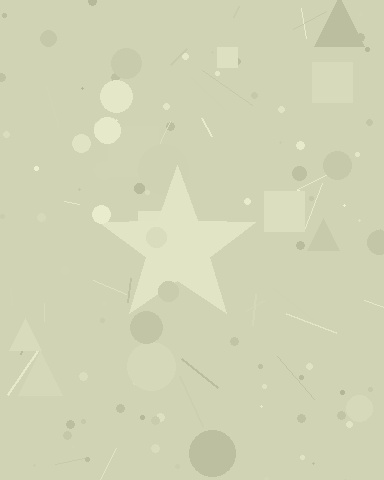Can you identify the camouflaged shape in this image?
The camouflaged shape is a star.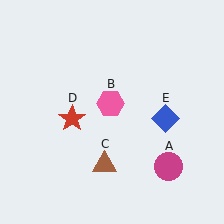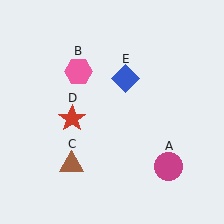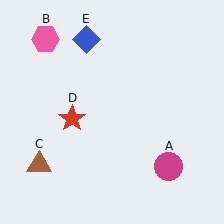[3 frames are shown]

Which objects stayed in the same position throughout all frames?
Magenta circle (object A) and red star (object D) remained stationary.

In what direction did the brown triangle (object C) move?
The brown triangle (object C) moved left.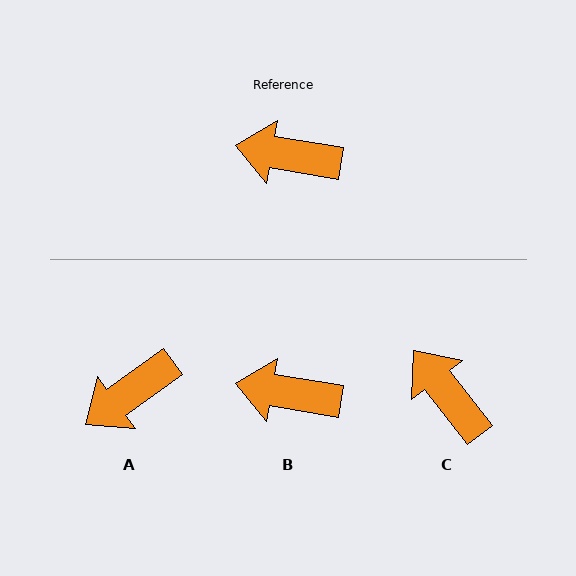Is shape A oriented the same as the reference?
No, it is off by about 45 degrees.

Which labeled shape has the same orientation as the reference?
B.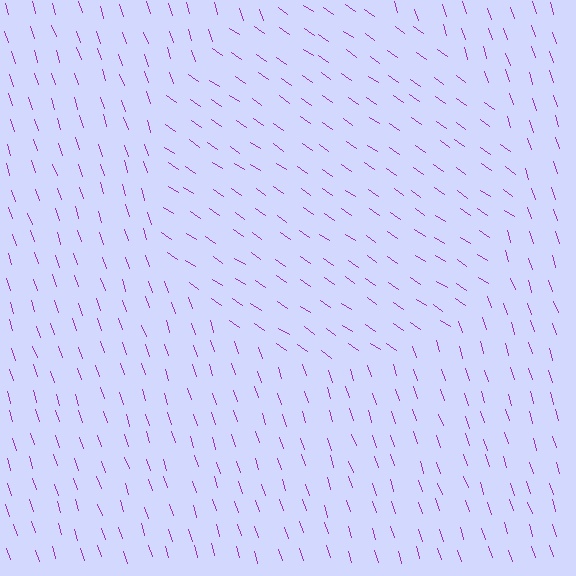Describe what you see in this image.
The image is filled with small purple line segments. A circle region in the image has lines oriented differently from the surrounding lines, creating a visible texture boundary.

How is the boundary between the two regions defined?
The boundary is defined purely by a change in line orientation (approximately 37 degrees difference). All lines are the same color and thickness.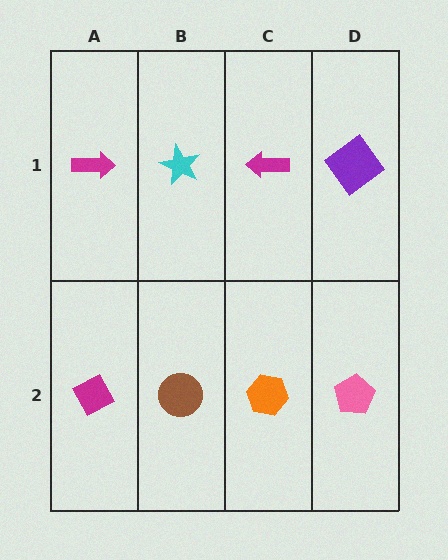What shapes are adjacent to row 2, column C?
A magenta arrow (row 1, column C), a brown circle (row 2, column B), a pink pentagon (row 2, column D).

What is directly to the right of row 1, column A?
A cyan star.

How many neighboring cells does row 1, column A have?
2.